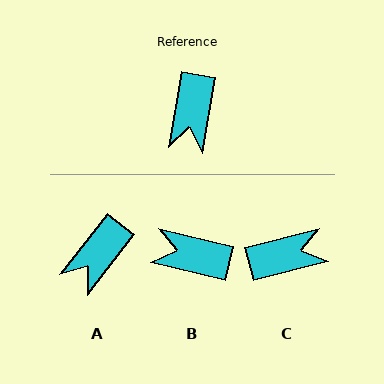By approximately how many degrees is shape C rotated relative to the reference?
Approximately 114 degrees counter-clockwise.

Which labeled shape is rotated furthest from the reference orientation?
C, about 114 degrees away.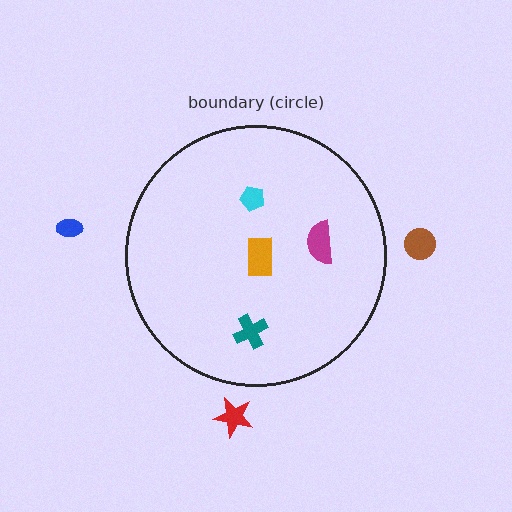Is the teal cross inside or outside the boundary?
Inside.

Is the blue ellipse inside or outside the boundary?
Outside.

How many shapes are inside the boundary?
4 inside, 3 outside.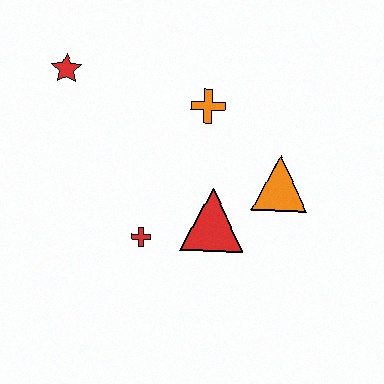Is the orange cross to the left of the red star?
No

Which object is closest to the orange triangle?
The red triangle is closest to the orange triangle.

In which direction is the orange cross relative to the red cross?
The orange cross is above the red cross.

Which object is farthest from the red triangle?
The red star is farthest from the red triangle.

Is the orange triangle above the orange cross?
No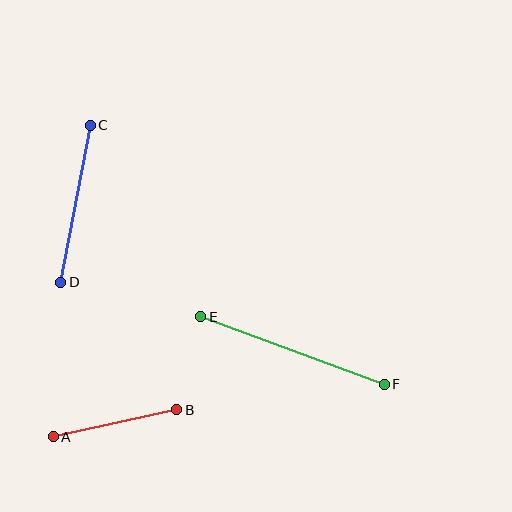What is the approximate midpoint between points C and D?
The midpoint is at approximately (75, 204) pixels.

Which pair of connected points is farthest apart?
Points E and F are farthest apart.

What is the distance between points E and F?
The distance is approximately 195 pixels.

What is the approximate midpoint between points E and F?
The midpoint is at approximately (293, 350) pixels.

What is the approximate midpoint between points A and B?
The midpoint is at approximately (115, 423) pixels.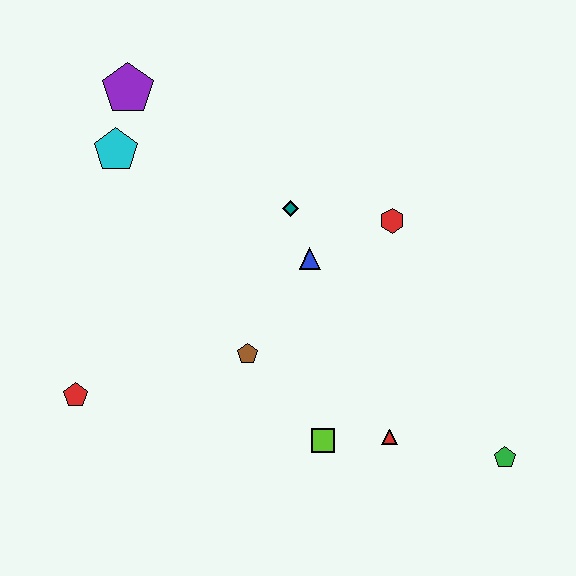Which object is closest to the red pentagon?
The brown pentagon is closest to the red pentagon.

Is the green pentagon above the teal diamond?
No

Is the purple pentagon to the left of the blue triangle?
Yes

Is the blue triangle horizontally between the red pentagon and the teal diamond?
No